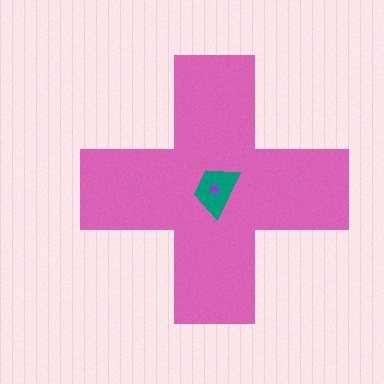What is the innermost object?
The purple star.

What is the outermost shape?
The pink cross.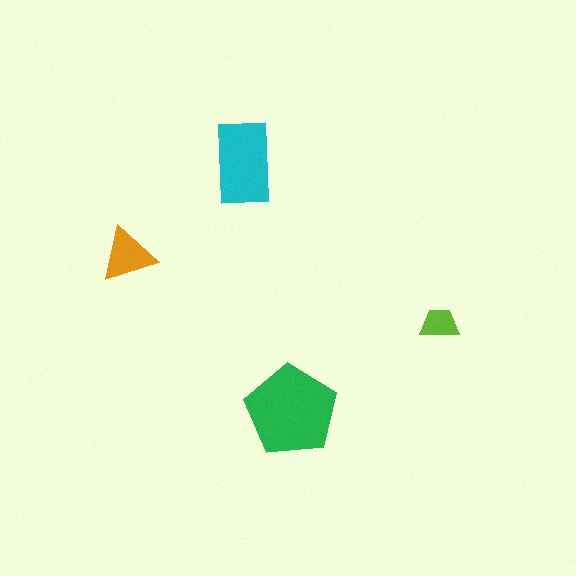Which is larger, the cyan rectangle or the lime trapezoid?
The cyan rectangle.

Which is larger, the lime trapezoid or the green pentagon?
The green pentagon.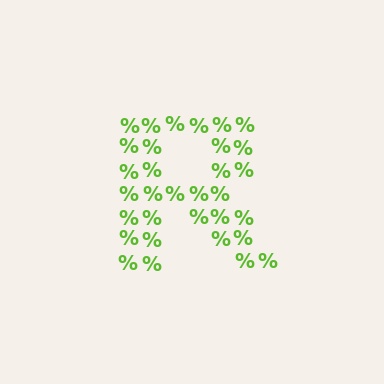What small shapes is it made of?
It is made of small percent signs.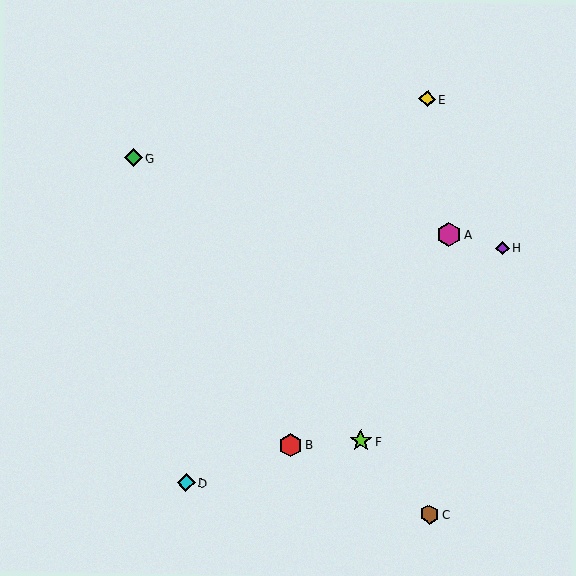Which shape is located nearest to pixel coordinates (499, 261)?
The purple diamond (labeled H) at (502, 248) is nearest to that location.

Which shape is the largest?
The magenta hexagon (labeled A) is the largest.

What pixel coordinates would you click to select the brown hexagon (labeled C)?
Click at (430, 514) to select the brown hexagon C.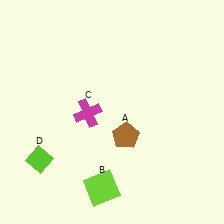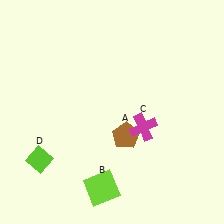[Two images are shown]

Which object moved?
The magenta cross (C) moved right.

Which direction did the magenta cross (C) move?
The magenta cross (C) moved right.